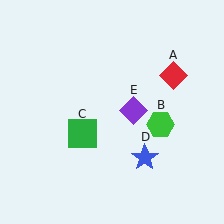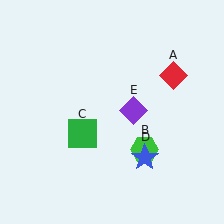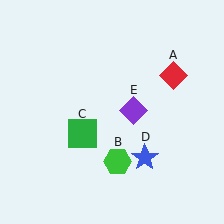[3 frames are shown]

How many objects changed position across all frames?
1 object changed position: green hexagon (object B).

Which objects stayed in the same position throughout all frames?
Red diamond (object A) and green square (object C) and blue star (object D) and purple diamond (object E) remained stationary.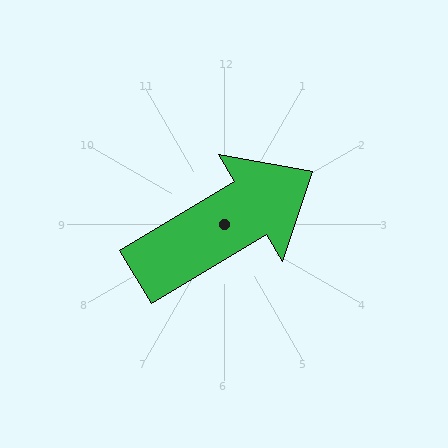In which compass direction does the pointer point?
Northeast.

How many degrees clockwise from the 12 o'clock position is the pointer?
Approximately 59 degrees.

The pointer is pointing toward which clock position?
Roughly 2 o'clock.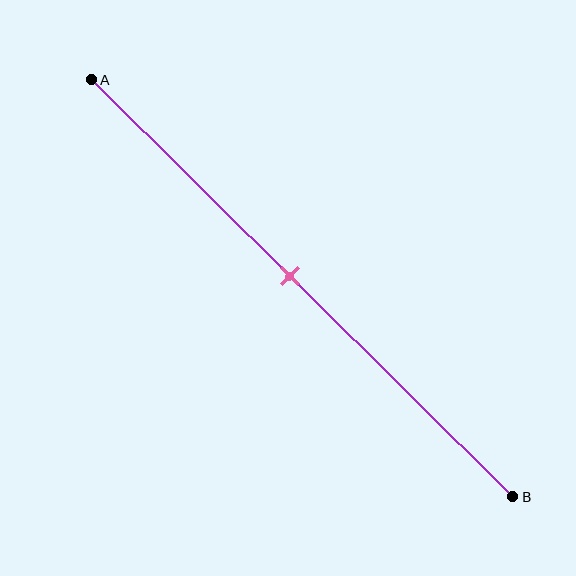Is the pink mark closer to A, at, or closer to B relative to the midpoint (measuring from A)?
The pink mark is approximately at the midpoint of segment AB.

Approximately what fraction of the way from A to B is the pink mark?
The pink mark is approximately 45% of the way from A to B.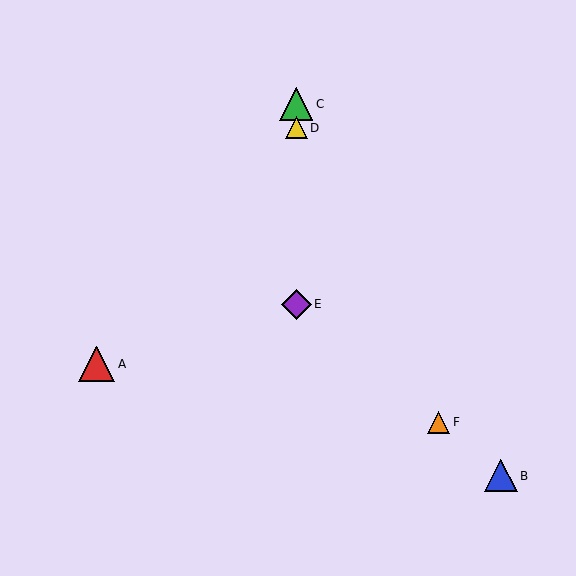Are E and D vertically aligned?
Yes, both are at x≈296.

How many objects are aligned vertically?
3 objects (C, D, E) are aligned vertically.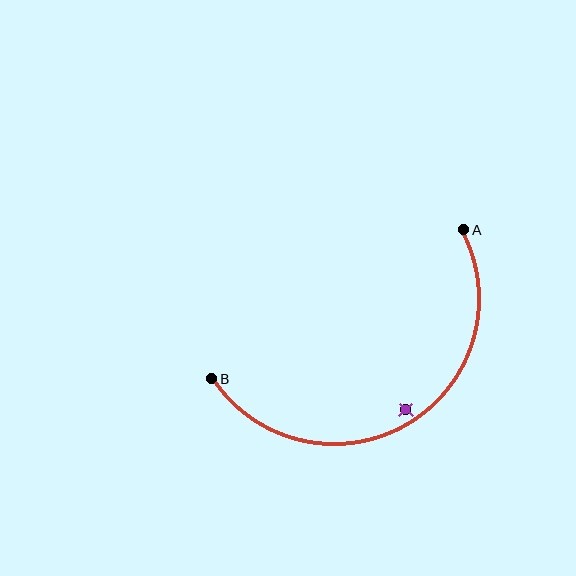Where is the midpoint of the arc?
The arc midpoint is the point on the curve farthest from the straight line joining A and B. It sits below that line.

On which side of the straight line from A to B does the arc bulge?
The arc bulges below the straight line connecting A and B.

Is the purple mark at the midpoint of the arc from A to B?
No — the purple mark does not lie on the arc at all. It sits slightly inside the curve.